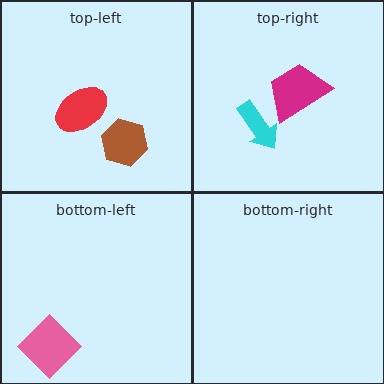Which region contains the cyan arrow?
The top-right region.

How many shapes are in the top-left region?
2.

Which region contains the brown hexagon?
The top-left region.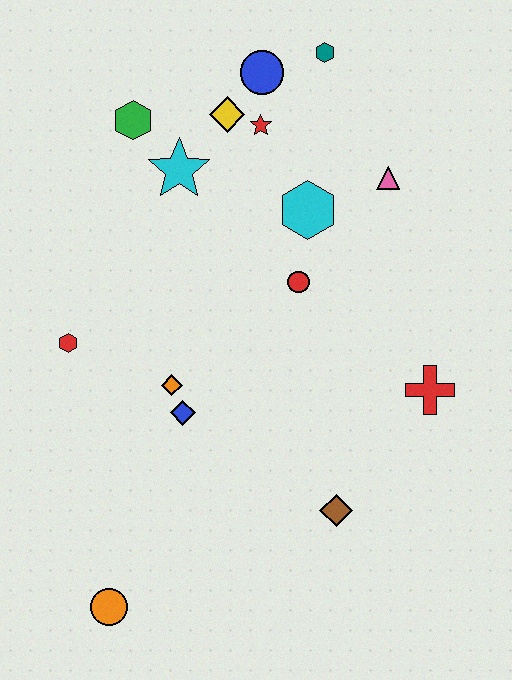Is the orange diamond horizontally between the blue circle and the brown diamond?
No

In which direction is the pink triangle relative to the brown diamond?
The pink triangle is above the brown diamond.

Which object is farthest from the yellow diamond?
The orange circle is farthest from the yellow diamond.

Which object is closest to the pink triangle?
The cyan hexagon is closest to the pink triangle.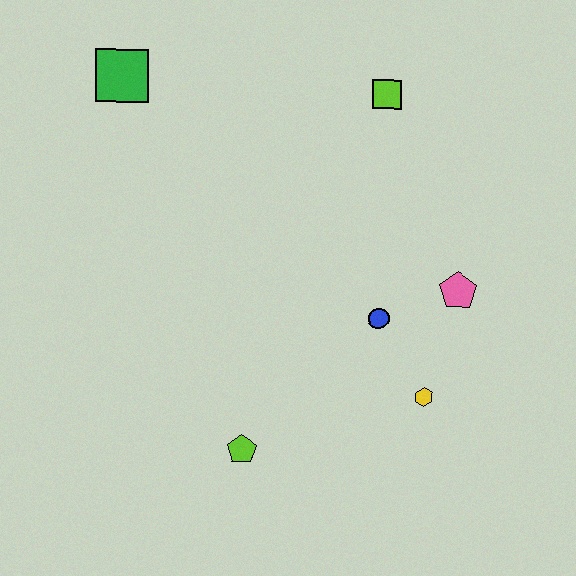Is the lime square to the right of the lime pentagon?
Yes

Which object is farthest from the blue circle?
The green square is farthest from the blue circle.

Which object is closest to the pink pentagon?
The blue circle is closest to the pink pentagon.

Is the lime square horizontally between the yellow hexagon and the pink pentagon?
No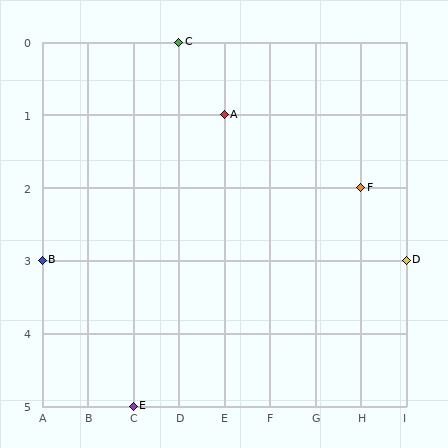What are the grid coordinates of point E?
Point E is at grid coordinates (C, 5).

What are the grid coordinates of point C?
Point C is at grid coordinates (D, 0).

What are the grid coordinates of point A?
Point A is at grid coordinates (E, 1).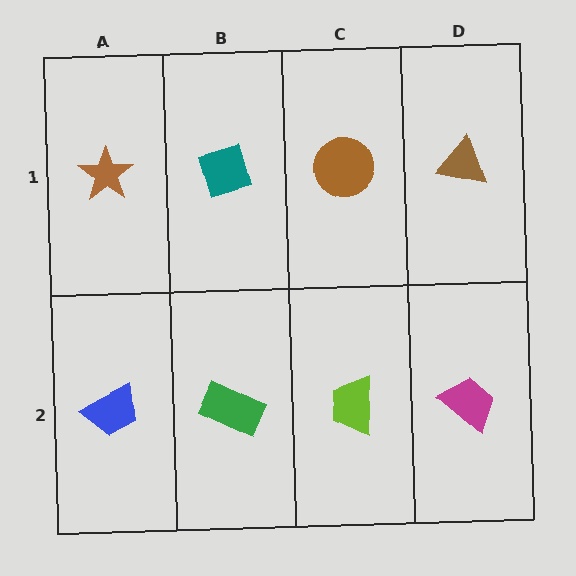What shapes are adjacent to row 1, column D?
A magenta trapezoid (row 2, column D), a brown circle (row 1, column C).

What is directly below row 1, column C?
A lime trapezoid.